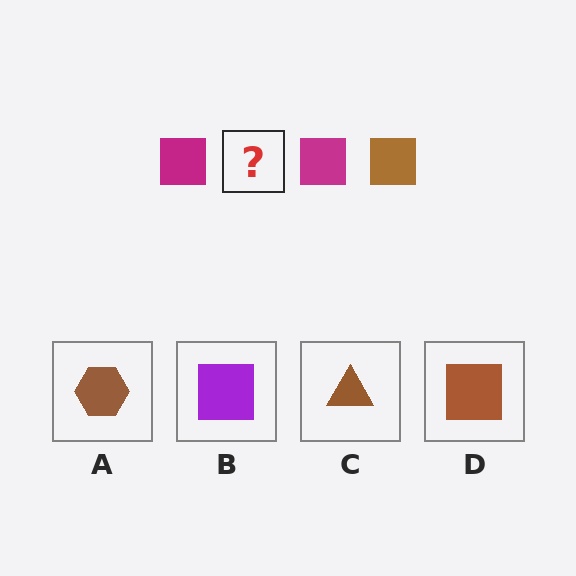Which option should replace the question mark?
Option D.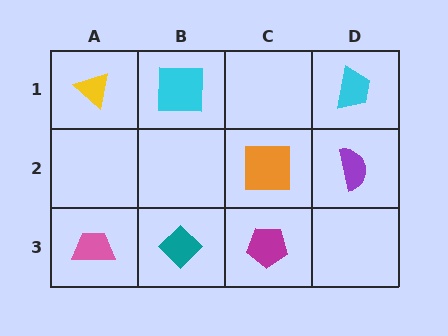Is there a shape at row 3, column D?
No, that cell is empty.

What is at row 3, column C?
A magenta pentagon.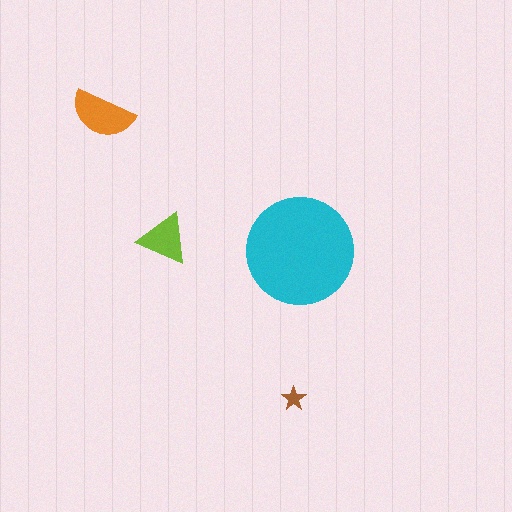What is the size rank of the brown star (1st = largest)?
4th.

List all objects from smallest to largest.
The brown star, the lime triangle, the orange semicircle, the cyan circle.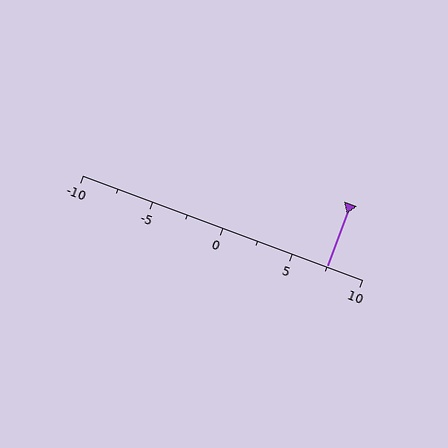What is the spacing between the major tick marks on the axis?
The major ticks are spaced 5 apart.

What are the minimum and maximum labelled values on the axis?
The axis runs from -10 to 10.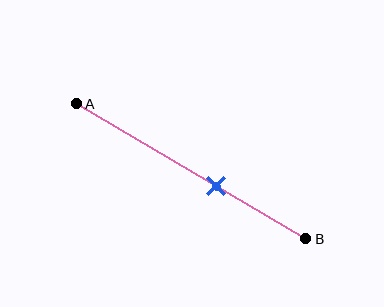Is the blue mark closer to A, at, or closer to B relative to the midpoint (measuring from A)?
The blue mark is closer to point B than the midpoint of segment AB.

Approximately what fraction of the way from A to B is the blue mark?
The blue mark is approximately 60% of the way from A to B.